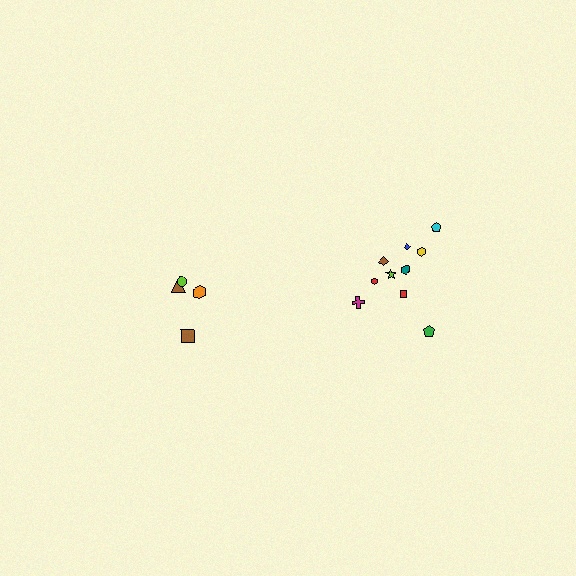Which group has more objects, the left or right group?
The right group.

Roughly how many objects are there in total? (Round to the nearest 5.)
Roughly 15 objects in total.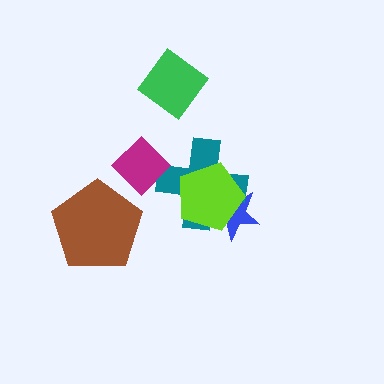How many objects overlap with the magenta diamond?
1 object overlaps with the magenta diamond.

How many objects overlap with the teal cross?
3 objects overlap with the teal cross.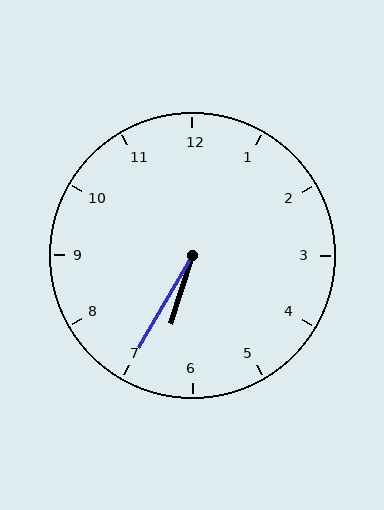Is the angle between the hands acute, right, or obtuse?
It is acute.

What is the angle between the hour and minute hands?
Approximately 12 degrees.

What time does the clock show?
6:35.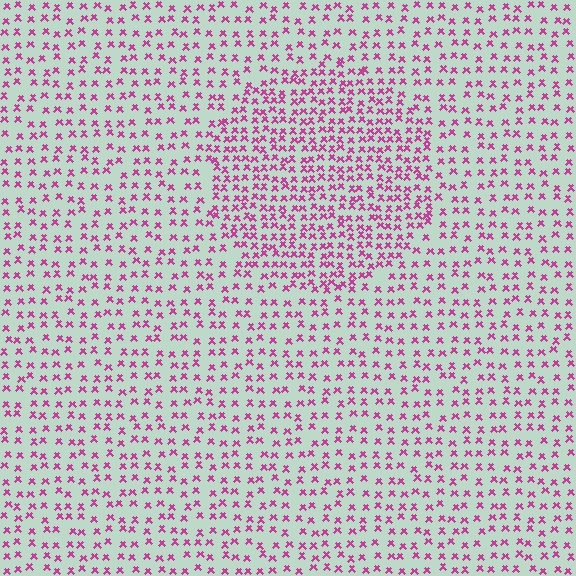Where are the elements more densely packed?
The elements are more densely packed inside the circle boundary.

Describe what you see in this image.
The image contains small magenta elements arranged at two different densities. A circle-shaped region is visible where the elements are more densely packed than the surrounding area.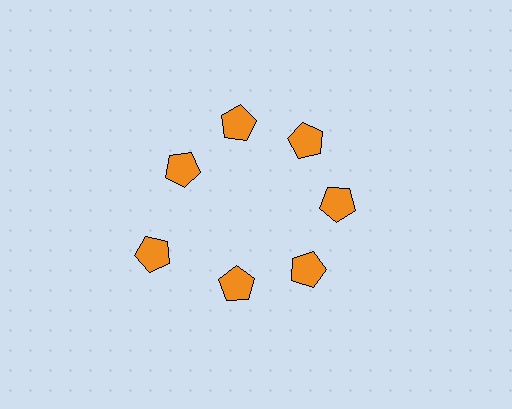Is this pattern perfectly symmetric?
No. The 7 orange pentagons are arranged in a ring, but one element near the 8 o'clock position is pushed outward from the center, breaking the 7-fold rotational symmetry.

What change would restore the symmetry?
The symmetry would be restored by moving it inward, back onto the ring so that all 7 pentagons sit at equal angles and equal distance from the center.